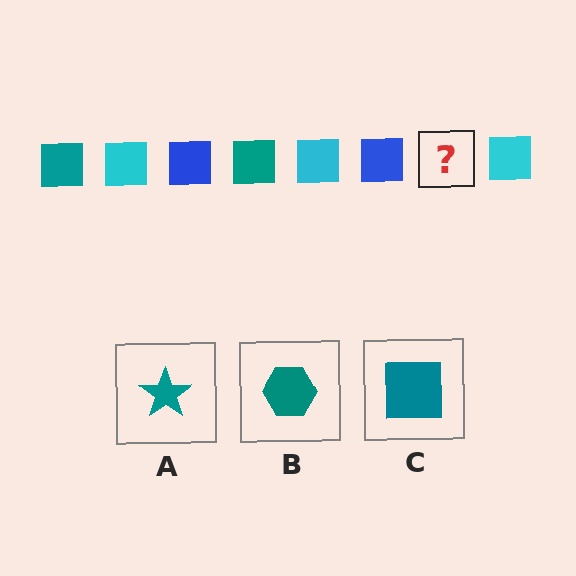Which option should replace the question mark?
Option C.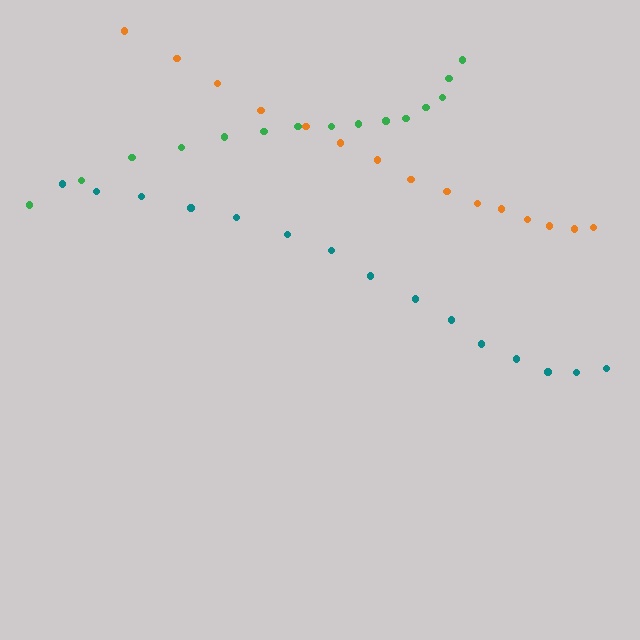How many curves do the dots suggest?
There are 3 distinct paths.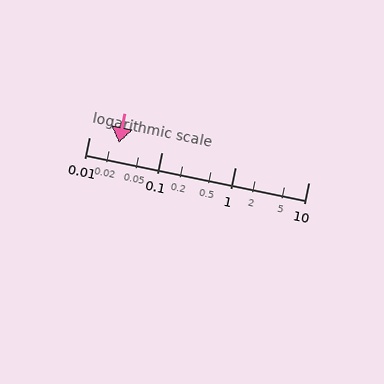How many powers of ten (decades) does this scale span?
The scale spans 3 decades, from 0.01 to 10.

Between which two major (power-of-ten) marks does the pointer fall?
The pointer is between 0.01 and 0.1.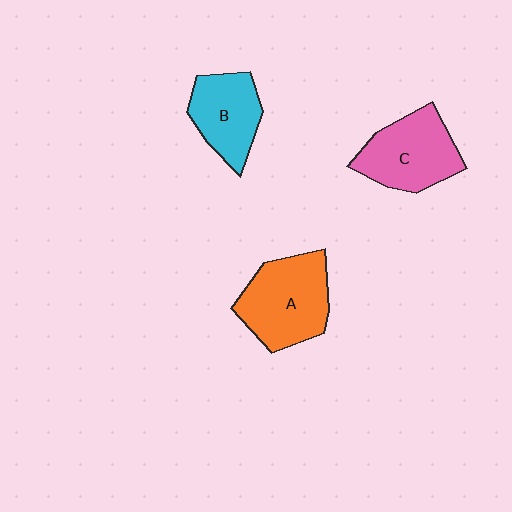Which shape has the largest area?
Shape A (orange).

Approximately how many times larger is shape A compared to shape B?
Approximately 1.3 times.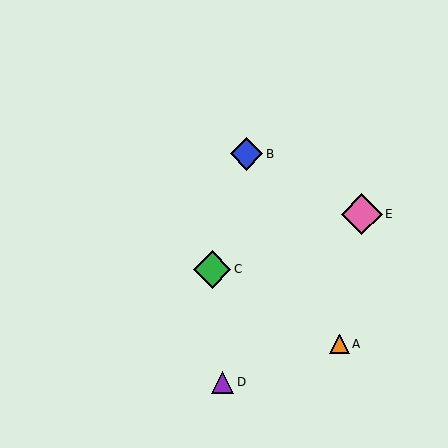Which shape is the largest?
The pink diamond (labeled E) is the largest.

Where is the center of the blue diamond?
The center of the blue diamond is at (247, 154).